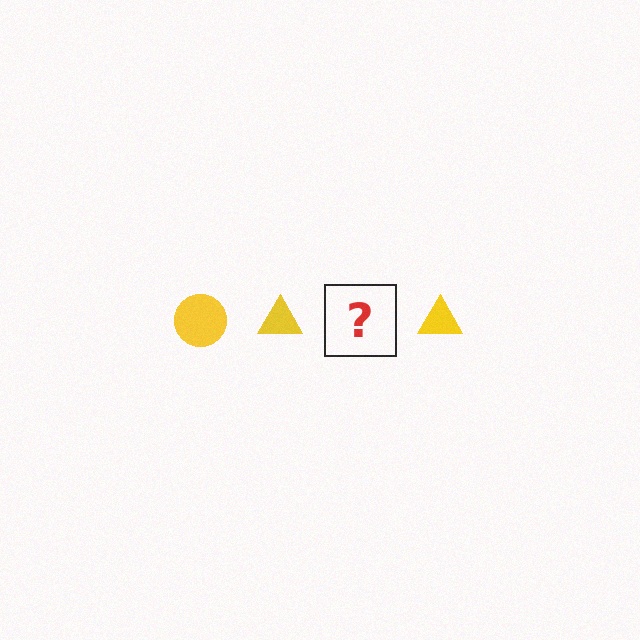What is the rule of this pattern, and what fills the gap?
The rule is that the pattern cycles through circle, triangle shapes in yellow. The gap should be filled with a yellow circle.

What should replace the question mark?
The question mark should be replaced with a yellow circle.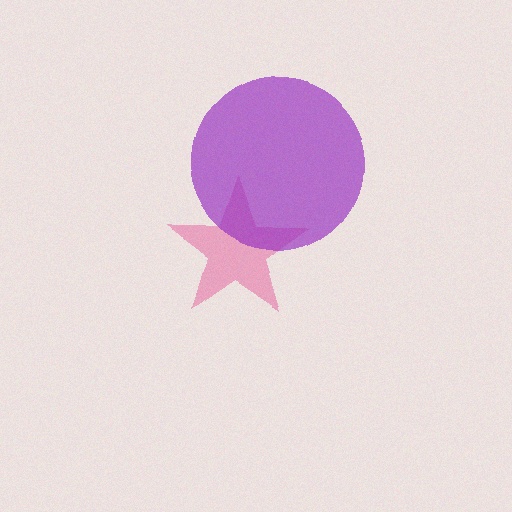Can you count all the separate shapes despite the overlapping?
Yes, there are 2 separate shapes.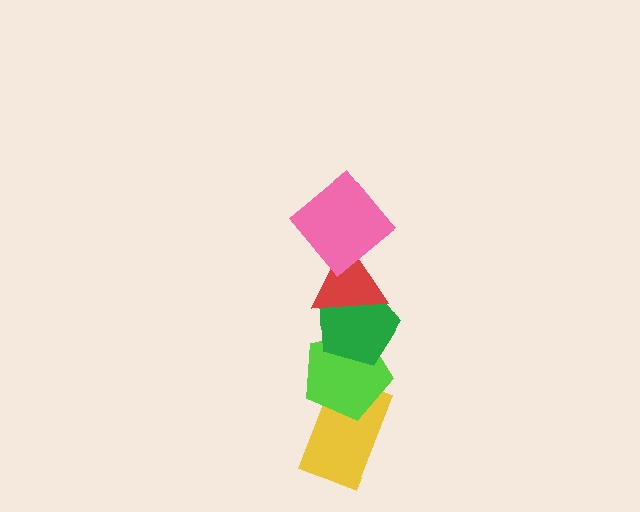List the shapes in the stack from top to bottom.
From top to bottom: the pink diamond, the red triangle, the green pentagon, the lime pentagon, the yellow rectangle.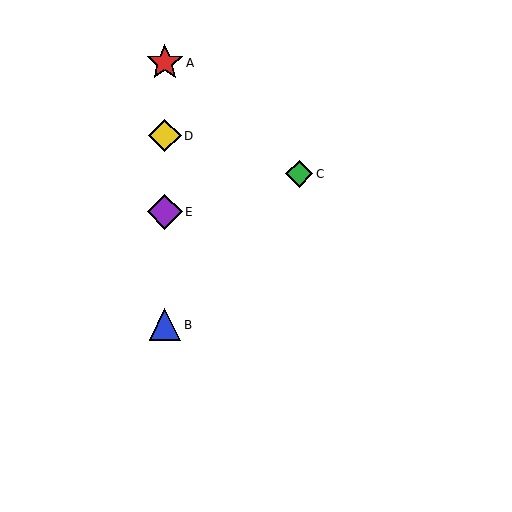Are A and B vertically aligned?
Yes, both are at x≈165.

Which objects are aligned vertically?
Objects A, B, D, E are aligned vertically.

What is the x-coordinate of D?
Object D is at x≈165.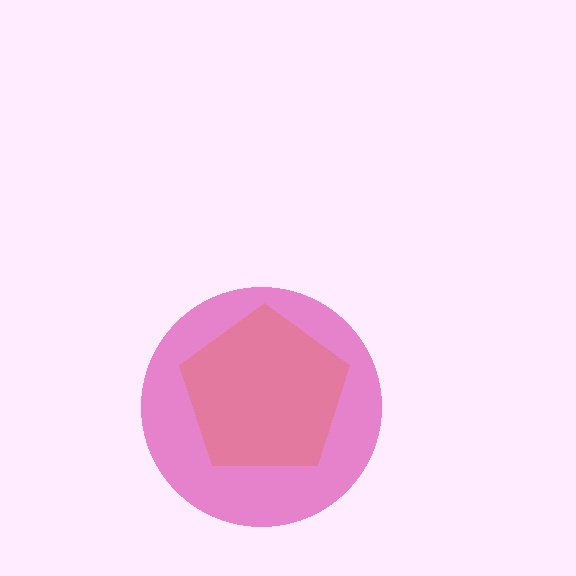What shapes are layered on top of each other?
The layered shapes are: a yellow pentagon, a magenta circle.